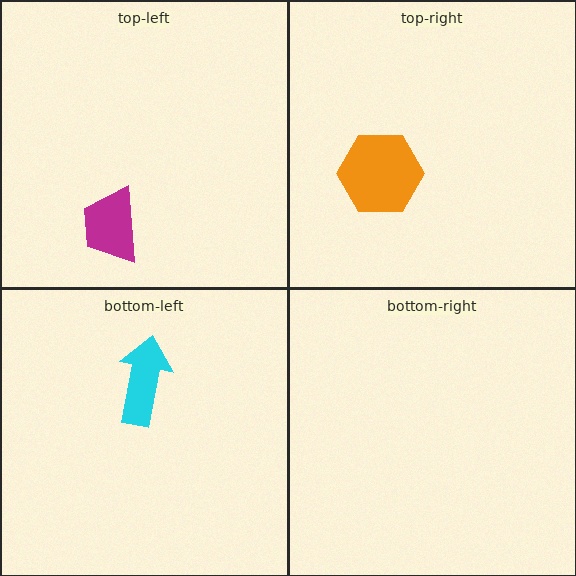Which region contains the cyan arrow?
The bottom-left region.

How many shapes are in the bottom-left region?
1.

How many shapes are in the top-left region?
1.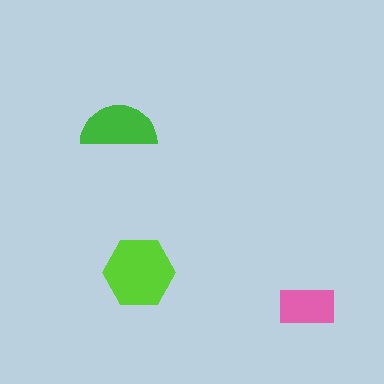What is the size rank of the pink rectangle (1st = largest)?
3rd.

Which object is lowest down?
The pink rectangle is bottommost.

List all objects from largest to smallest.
The lime hexagon, the green semicircle, the pink rectangle.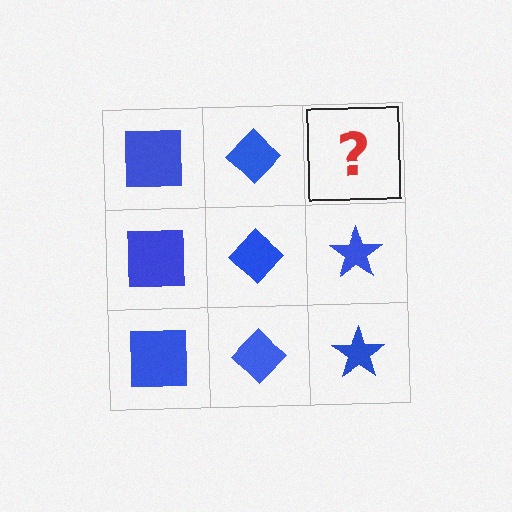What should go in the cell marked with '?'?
The missing cell should contain a blue star.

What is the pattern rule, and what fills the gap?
The rule is that each column has a consistent shape. The gap should be filled with a blue star.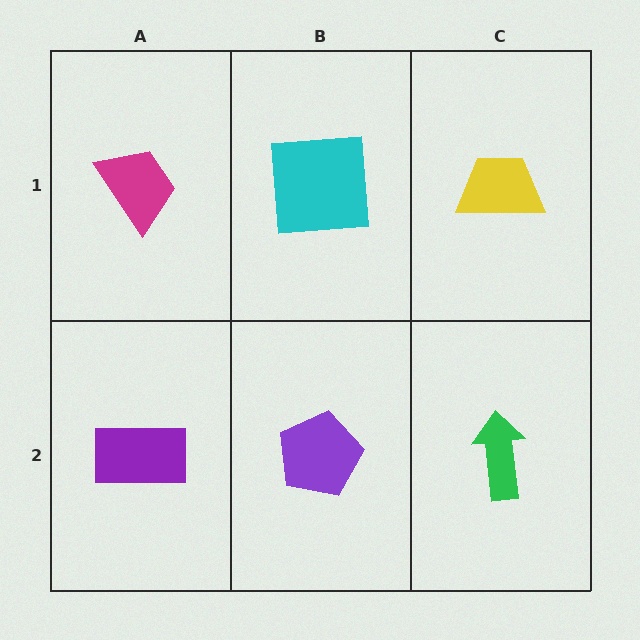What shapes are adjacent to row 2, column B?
A cyan square (row 1, column B), a purple rectangle (row 2, column A), a green arrow (row 2, column C).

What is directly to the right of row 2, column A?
A purple pentagon.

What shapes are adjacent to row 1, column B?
A purple pentagon (row 2, column B), a magenta trapezoid (row 1, column A), a yellow trapezoid (row 1, column C).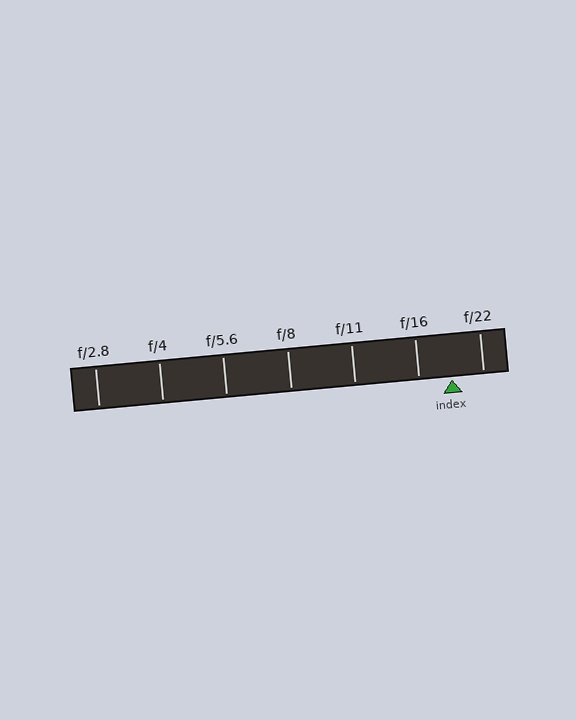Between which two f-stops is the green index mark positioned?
The index mark is between f/16 and f/22.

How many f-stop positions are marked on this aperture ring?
There are 7 f-stop positions marked.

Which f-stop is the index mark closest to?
The index mark is closest to f/22.